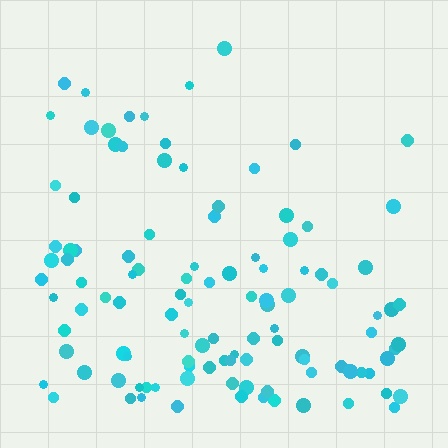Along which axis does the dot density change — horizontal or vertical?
Vertical.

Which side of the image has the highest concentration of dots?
The bottom.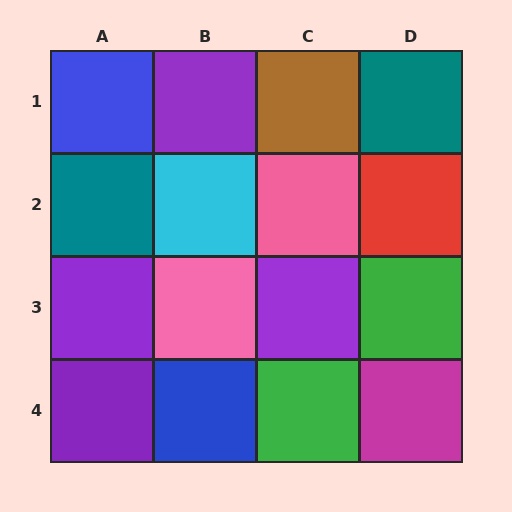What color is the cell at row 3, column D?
Green.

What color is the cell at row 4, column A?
Purple.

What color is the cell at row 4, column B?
Blue.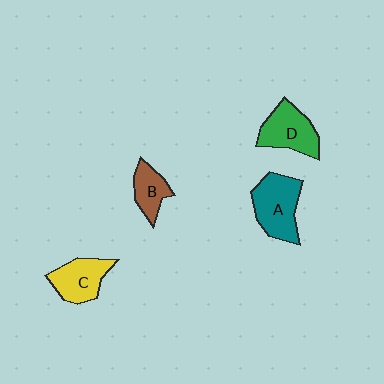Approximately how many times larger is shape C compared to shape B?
Approximately 1.4 times.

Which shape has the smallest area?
Shape B (brown).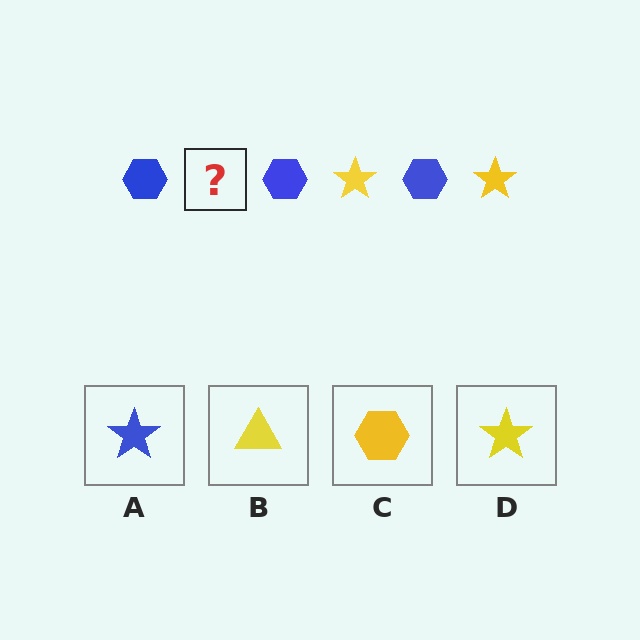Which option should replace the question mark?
Option D.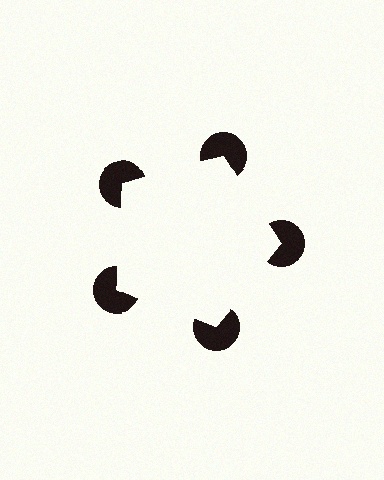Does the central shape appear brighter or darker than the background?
It typically appears slightly brighter than the background, even though no actual brightness change is drawn.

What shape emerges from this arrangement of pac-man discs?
An illusory pentagon — its edges are inferred from the aligned wedge cuts in the pac-man discs, not physically drawn.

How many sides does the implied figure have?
5 sides.